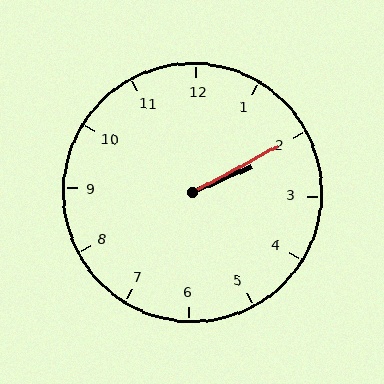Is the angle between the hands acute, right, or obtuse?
It is acute.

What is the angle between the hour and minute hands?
Approximately 5 degrees.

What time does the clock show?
2:10.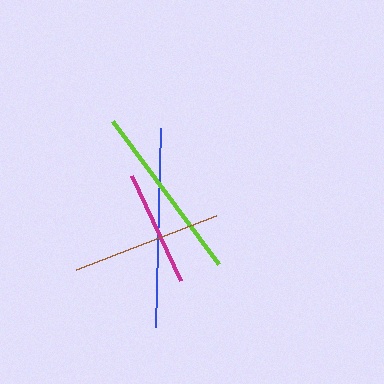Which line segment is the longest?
The blue line is the longest at approximately 199 pixels.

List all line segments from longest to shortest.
From longest to shortest: blue, lime, brown, magenta.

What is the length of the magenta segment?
The magenta segment is approximately 115 pixels long.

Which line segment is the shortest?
The magenta line is the shortest at approximately 115 pixels.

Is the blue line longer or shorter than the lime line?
The blue line is longer than the lime line.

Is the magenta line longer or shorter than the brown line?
The brown line is longer than the magenta line.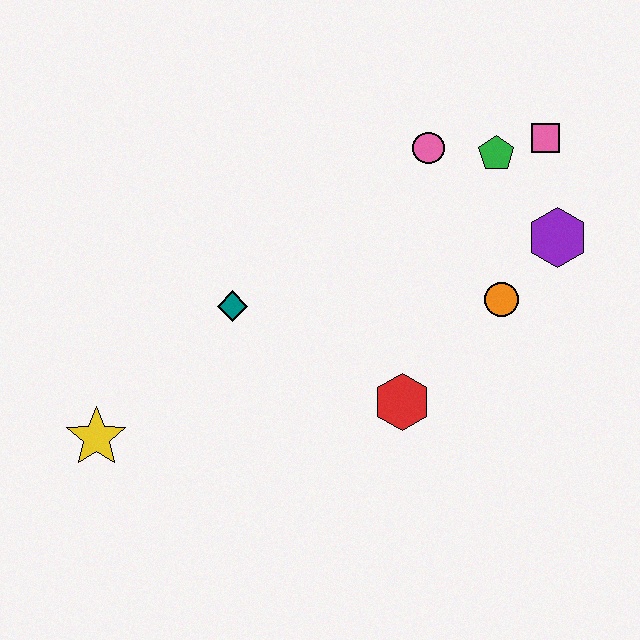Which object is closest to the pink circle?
The green pentagon is closest to the pink circle.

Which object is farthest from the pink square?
The yellow star is farthest from the pink square.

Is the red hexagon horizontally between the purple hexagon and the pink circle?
No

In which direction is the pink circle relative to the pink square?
The pink circle is to the left of the pink square.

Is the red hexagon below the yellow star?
No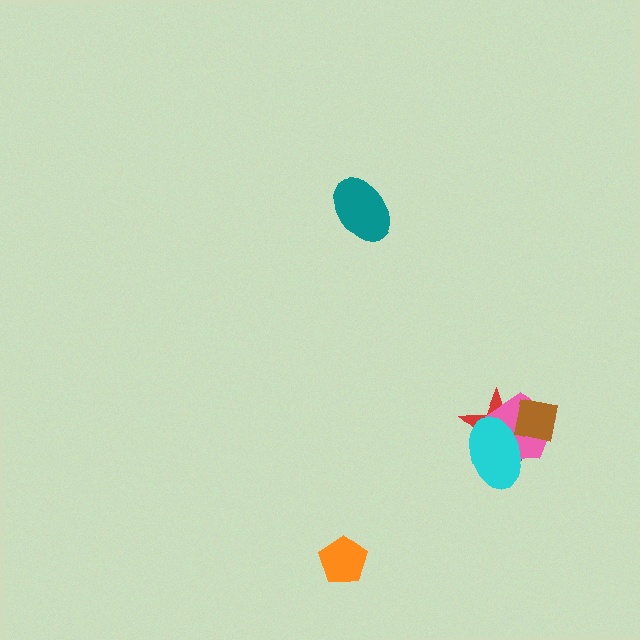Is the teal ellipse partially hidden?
No, no other shape covers it.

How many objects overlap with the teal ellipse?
0 objects overlap with the teal ellipse.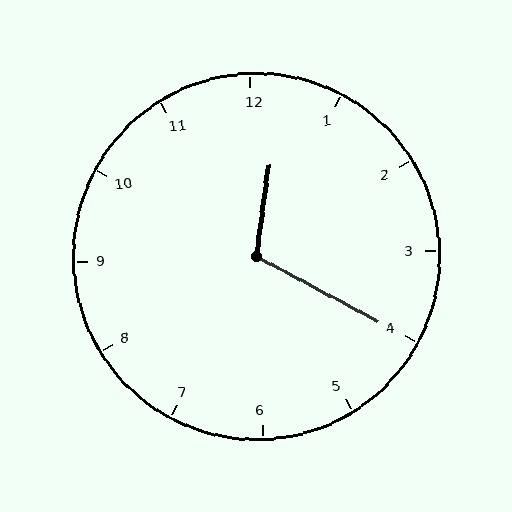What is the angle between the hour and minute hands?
Approximately 110 degrees.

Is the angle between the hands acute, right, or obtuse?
It is obtuse.